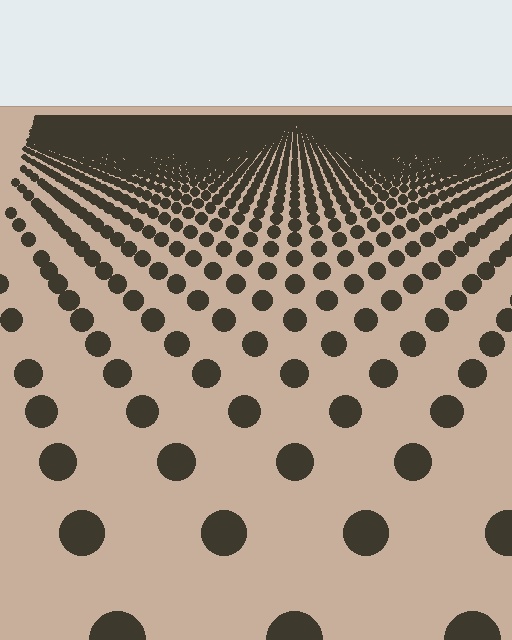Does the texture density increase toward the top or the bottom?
Density increases toward the top.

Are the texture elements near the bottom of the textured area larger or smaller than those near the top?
Larger. Near the bottom, elements are closer to the viewer and appear at a bigger on-screen size.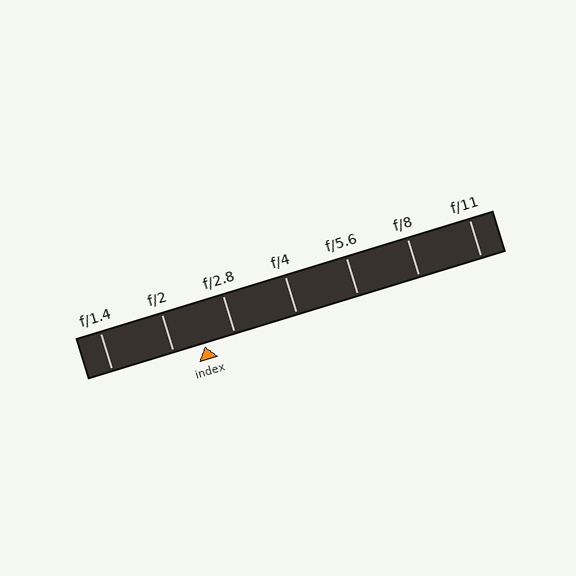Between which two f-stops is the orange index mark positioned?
The index mark is between f/2 and f/2.8.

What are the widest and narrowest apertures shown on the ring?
The widest aperture shown is f/1.4 and the narrowest is f/11.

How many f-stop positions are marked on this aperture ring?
There are 7 f-stop positions marked.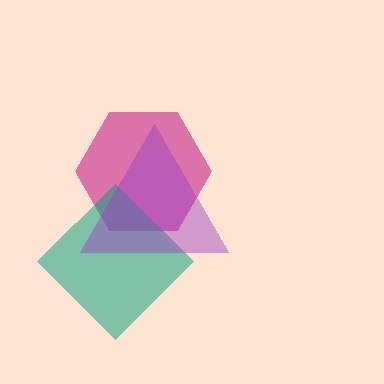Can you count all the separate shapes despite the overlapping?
Yes, there are 3 separate shapes.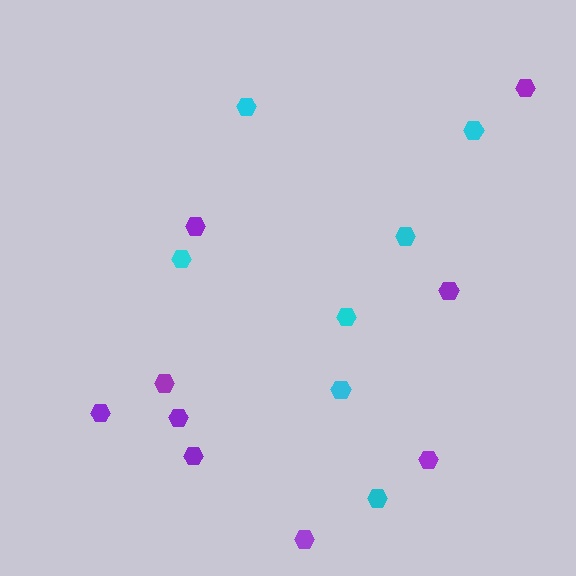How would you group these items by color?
There are 2 groups: one group of purple hexagons (9) and one group of cyan hexagons (7).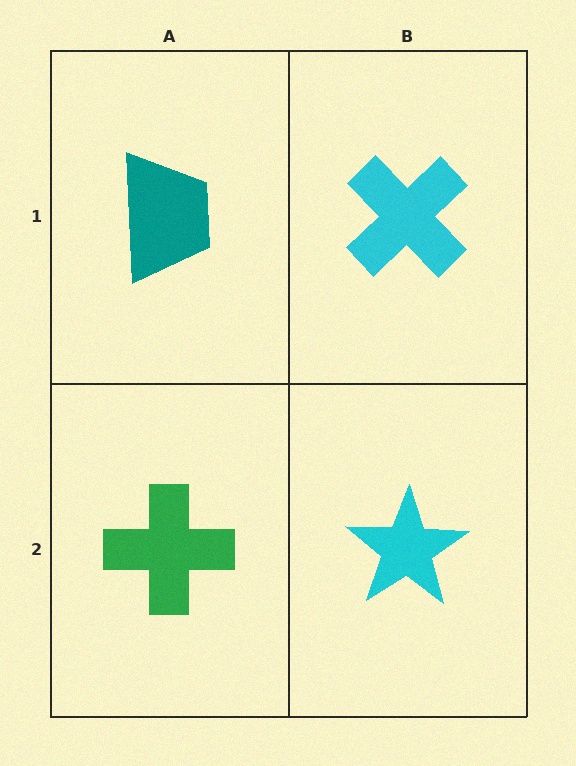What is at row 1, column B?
A cyan cross.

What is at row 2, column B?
A cyan star.